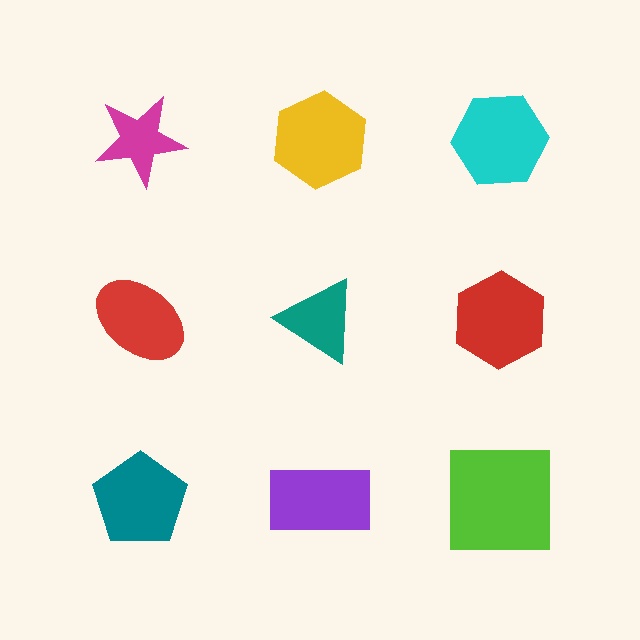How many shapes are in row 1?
3 shapes.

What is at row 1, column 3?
A cyan hexagon.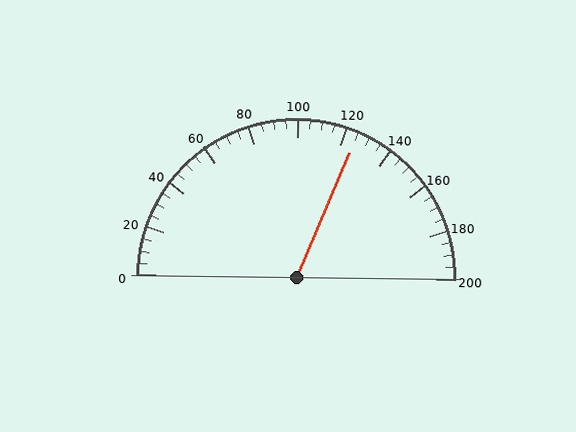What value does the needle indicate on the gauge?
The needle indicates approximately 125.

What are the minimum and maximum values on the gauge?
The gauge ranges from 0 to 200.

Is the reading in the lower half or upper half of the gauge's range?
The reading is in the upper half of the range (0 to 200).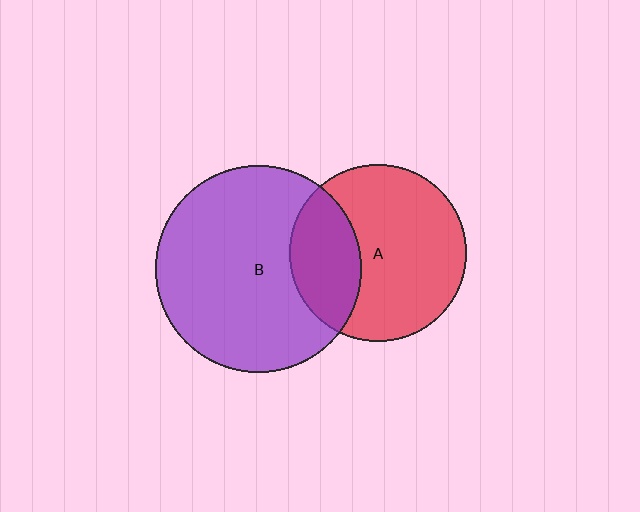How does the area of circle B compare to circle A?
Approximately 1.4 times.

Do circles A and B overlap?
Yes.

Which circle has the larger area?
Circle B (purple).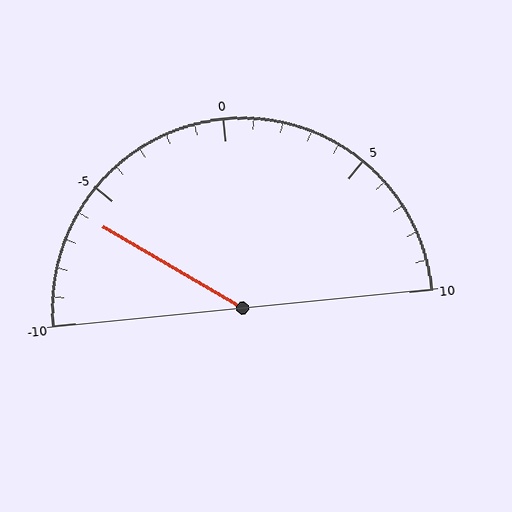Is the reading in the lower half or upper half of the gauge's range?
The reading is in the lower half of the range (-10 to 10).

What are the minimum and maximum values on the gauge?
The gauge ranges from -10 to 10.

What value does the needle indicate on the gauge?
The needle indicates approximately -6.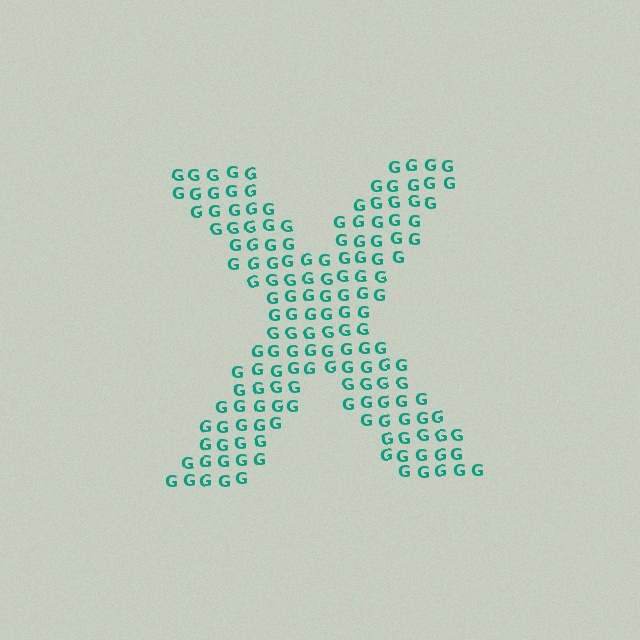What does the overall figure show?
The overall figure shows the letter X.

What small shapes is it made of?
It is made of small letter G's.